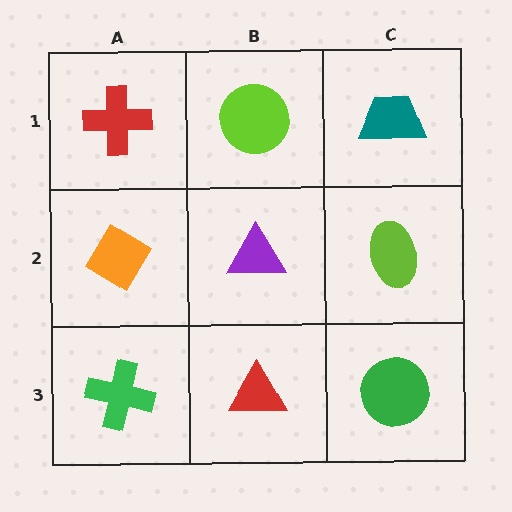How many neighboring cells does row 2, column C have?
3.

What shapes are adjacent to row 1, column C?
A lime ellipse (row 2, column C), a lime circle (row 1, column B).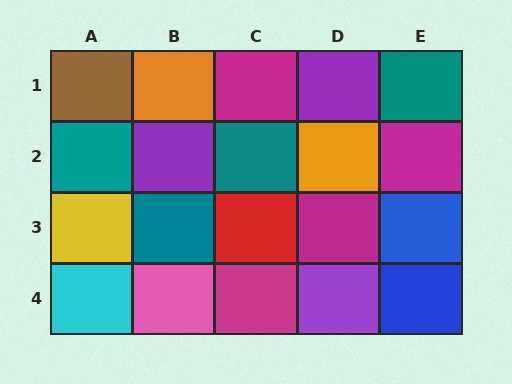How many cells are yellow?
1 cell is yellow.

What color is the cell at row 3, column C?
Red.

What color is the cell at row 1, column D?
Purple.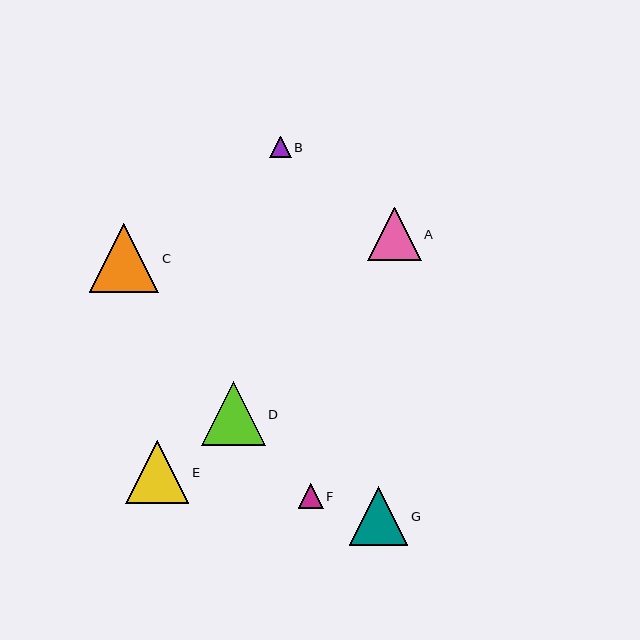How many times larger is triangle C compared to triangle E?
Triangle C is approximately 1.1 times the size of triangle E.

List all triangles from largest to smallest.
From largest to smallest: C, D, E, G, A, F, B.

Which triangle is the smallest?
Triangle B is the smallest with a size of approximately 21 pixels.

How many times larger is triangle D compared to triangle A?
Triangle D is approximately 1.2 times the size of triangle A.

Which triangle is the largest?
Triangle C is the largest with a size of approximately 70 pixels.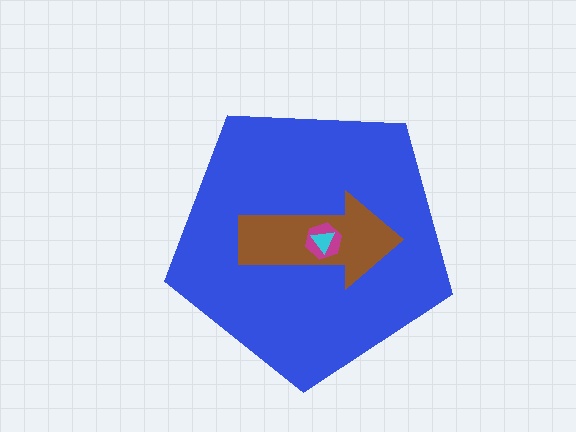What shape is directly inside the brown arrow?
The magenta hexagon.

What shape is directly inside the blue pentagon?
The brown arrow.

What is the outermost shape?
The blue pentagon.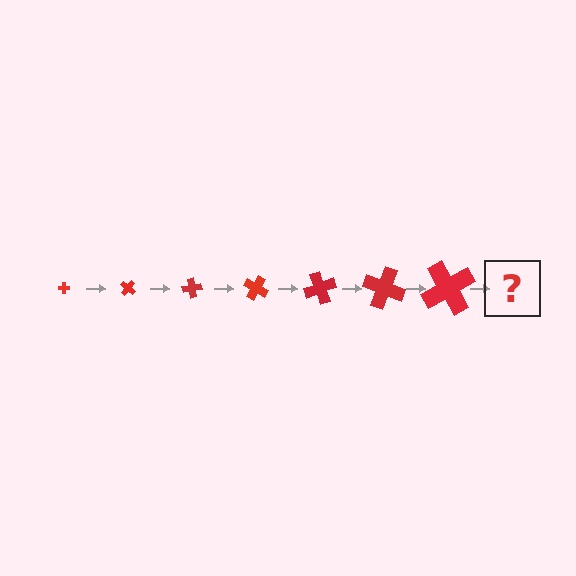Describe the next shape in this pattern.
It should be a cross, larger than the previous one and rotated 280 degrees from the start.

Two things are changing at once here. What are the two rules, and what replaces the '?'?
The two rules are that the cross grows larger each step and it rotates 40 degrees each step. The '?' should be a cross, larger than the previous one and rotated 280 degrees from the start.